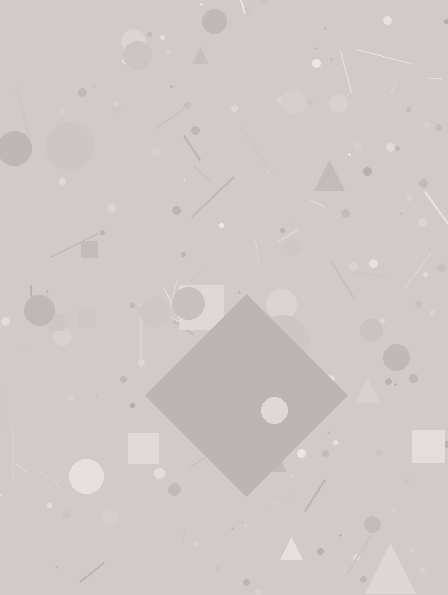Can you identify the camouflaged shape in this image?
The camouflaged shape is a diamond.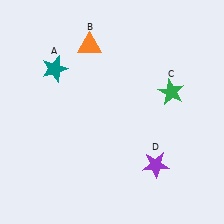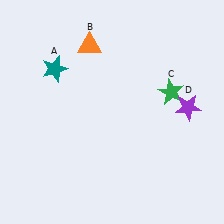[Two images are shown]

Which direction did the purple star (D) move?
The purple star (D) moved up.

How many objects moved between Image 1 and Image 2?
1 object moved between the two images.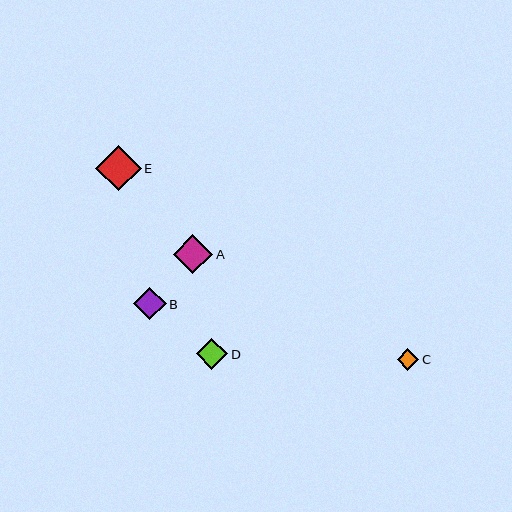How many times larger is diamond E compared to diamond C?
Diamond E is approximately 2.1 times the size of diamond C.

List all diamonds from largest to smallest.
From largest to smallest: E, A, B, D, C.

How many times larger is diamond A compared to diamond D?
Diamond A is approximately 1.3 times the size of diamond D.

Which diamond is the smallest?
Diamond C is the smallest with a size of approximately 21 pixels.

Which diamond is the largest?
Diamond E is the largest with a size of approximately 45 pixels.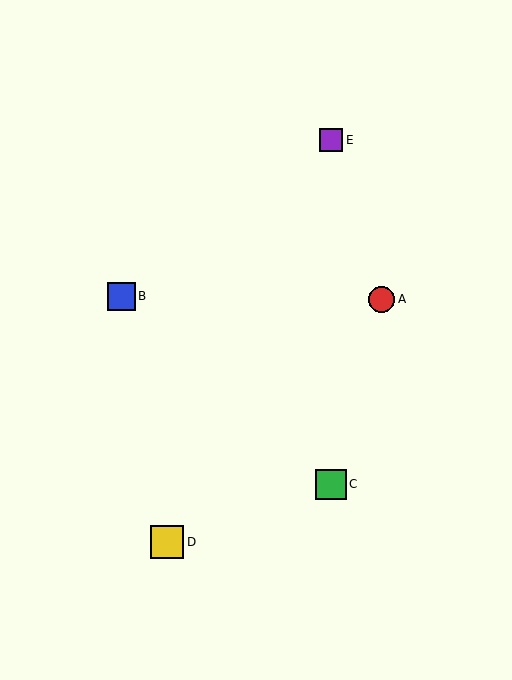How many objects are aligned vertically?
2 objects (C, E) are aligned vertically.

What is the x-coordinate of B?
Object B is at x≈121.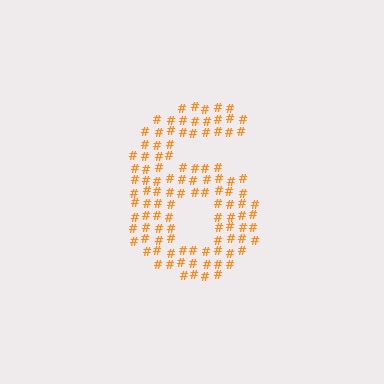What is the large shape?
The large shape is the digit 6.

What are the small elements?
The small elements are hash symbols.